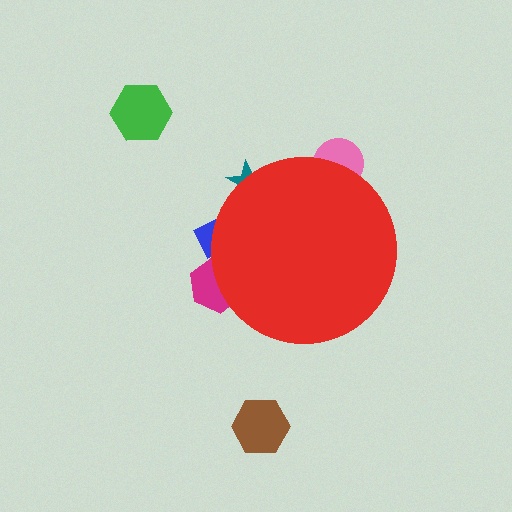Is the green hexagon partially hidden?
No, the green hexagon is fully visible.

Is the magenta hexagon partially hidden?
Yes, the magenta hexagon is partially hidden behind the red circle.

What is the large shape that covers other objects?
A red circle.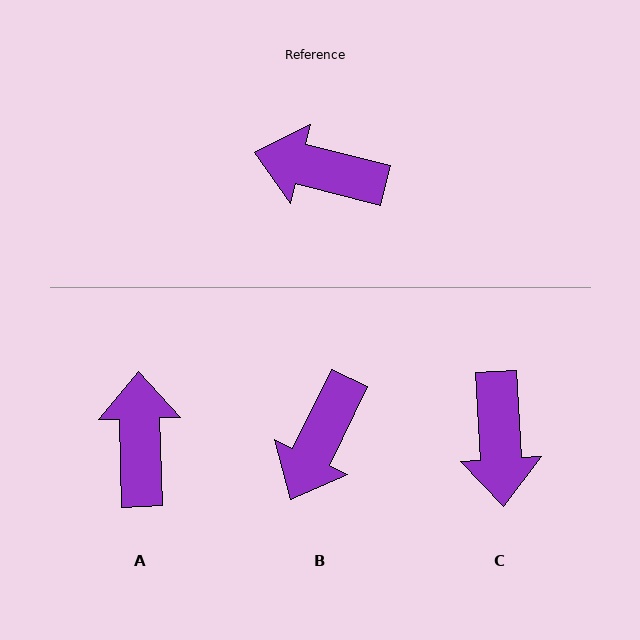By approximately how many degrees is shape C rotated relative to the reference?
Approximately 107 degrees counter-clockwise.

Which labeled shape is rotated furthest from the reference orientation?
C, about 107 degrees away.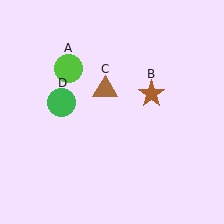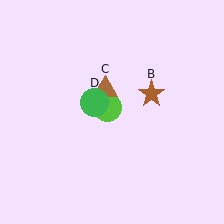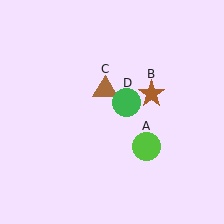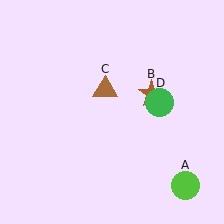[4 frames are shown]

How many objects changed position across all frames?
2 objects changed position: lime circle (object A), green circle (object D).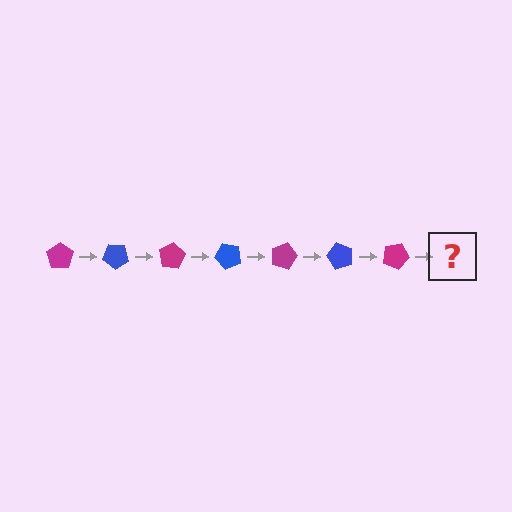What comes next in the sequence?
The next element should be a blue pentagon, rotated 280 degrees from the start.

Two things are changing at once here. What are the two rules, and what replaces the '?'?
The two rules are that it rotates 40 degrees each step and the color cycles through magenta and blue. The '?' should be a blue pentagon, rotated 280 degrees from the start.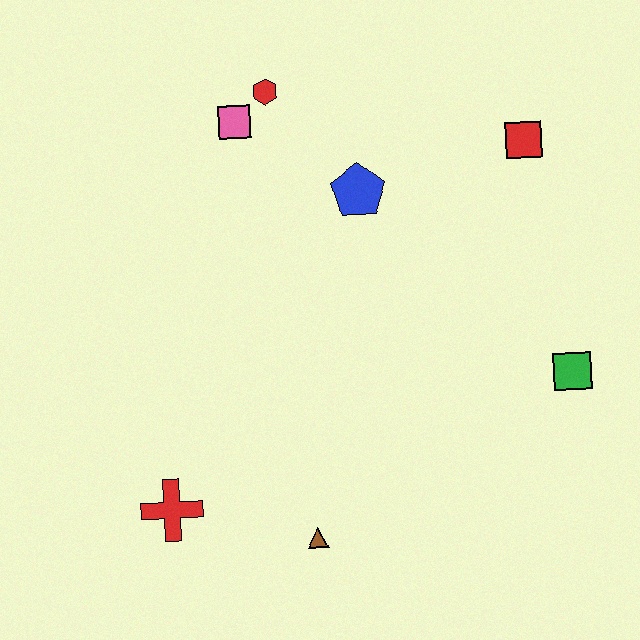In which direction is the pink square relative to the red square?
The pink square is to the left of the red square.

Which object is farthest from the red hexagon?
The brown triangle is farthest from the red hexagon.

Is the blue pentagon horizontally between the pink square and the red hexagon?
No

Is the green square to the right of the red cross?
Yes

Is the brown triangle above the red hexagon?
No